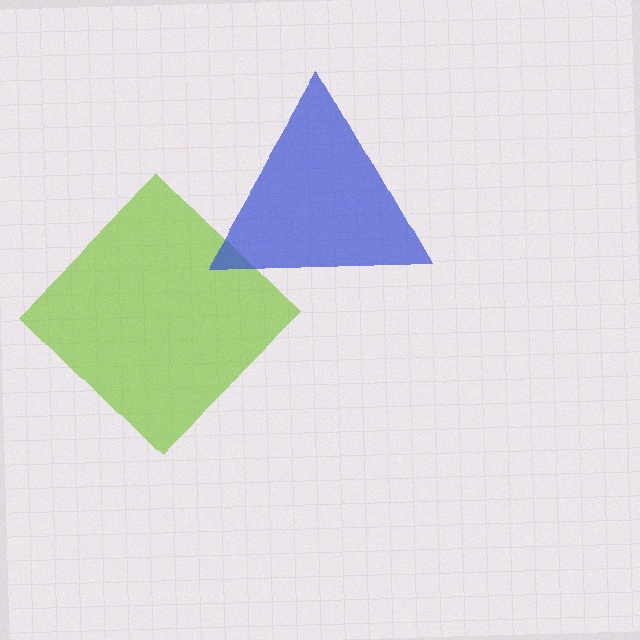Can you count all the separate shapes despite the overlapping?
Yes, there are 2 separate shapes.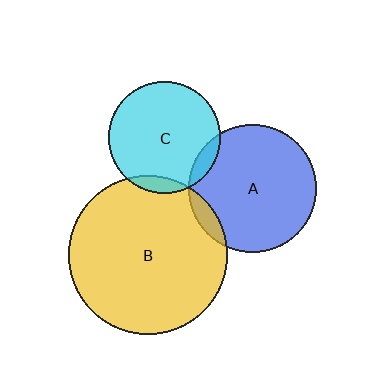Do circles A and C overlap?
Yes.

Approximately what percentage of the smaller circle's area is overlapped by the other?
Approximately 10%.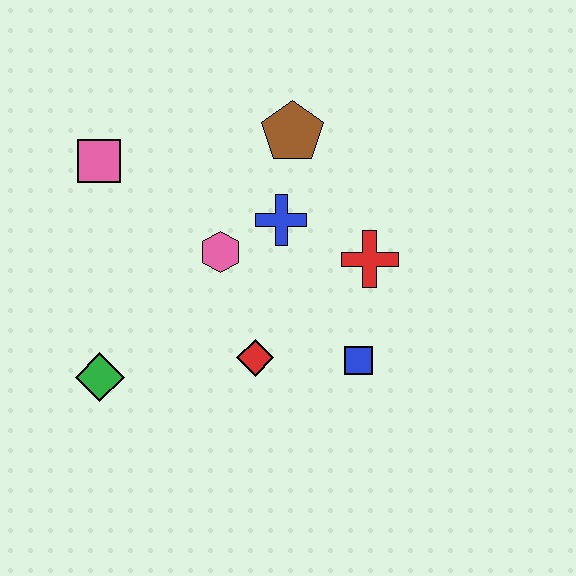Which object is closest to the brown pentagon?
The blue cross is closest to the brown pentagon.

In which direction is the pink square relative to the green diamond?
The pink square is above the green diamond.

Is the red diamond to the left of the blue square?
Yes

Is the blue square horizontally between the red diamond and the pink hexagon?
No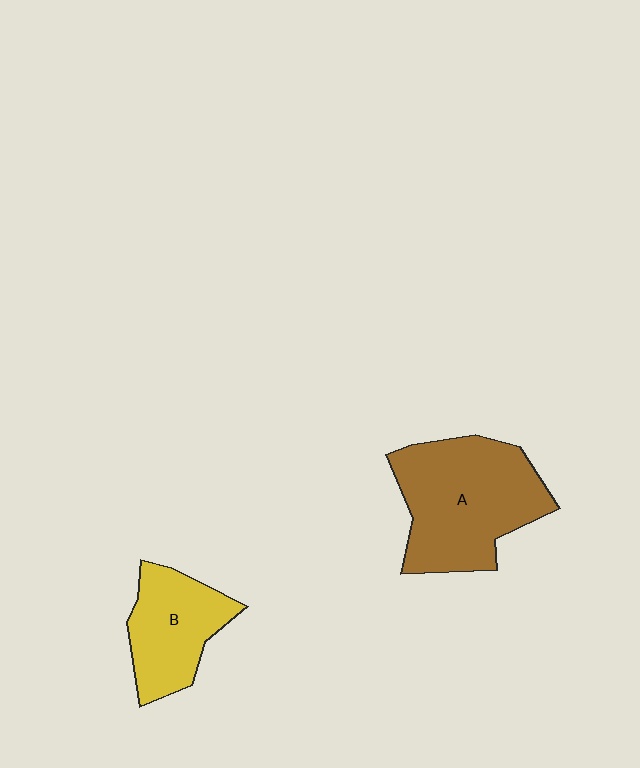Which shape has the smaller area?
Shape B (yellow).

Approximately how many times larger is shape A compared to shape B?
Approximately 1.6 times.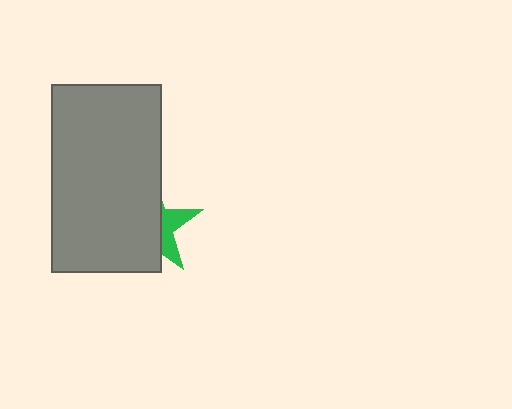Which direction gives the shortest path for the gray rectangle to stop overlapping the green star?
Moving left gives the shortest separation.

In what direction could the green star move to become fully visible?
The green star could move right. That would shift it out from behind the gray rectangle entirely.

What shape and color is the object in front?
The object in front is a gray rectangle.